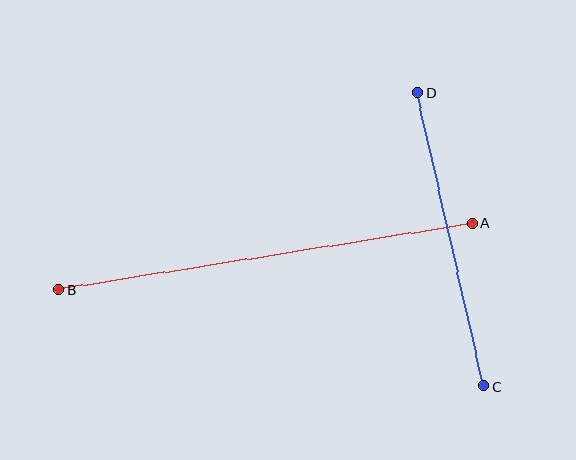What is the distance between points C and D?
The distance is approximately 301 pixels.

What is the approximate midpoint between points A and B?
The midpoint is at approximately (266, 257) pixels.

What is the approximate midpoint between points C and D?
The midpoint is at approximately (451, 239) pixels.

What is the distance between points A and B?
The distance is approximately 418 pixels.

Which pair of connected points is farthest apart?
Points A and B are farthest apart.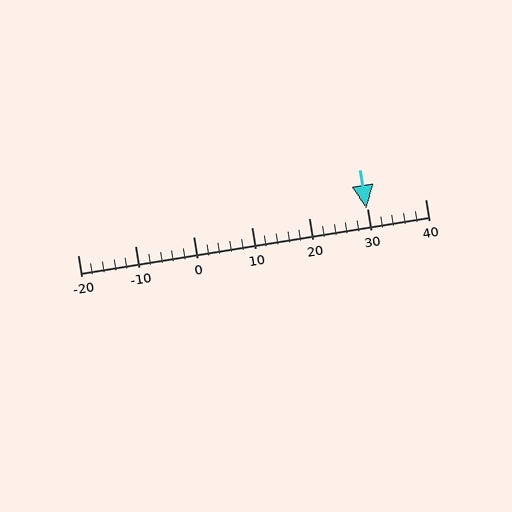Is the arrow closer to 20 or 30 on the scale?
The arrow is closer to 30.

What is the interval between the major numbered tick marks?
The major tick marks are spaced 10 units apart.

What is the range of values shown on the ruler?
The ruler shows values from -20 to 40.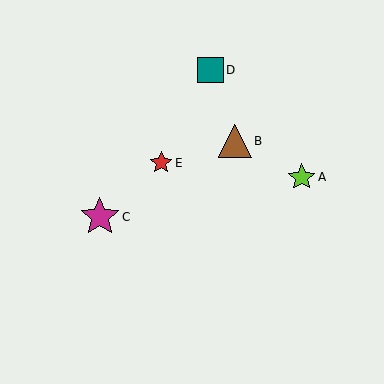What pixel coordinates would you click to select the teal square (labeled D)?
Click at (210, 70) to select the teal square D.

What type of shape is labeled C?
Shape C is a magenta star.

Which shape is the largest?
The magenta star (labeled C) is the largest.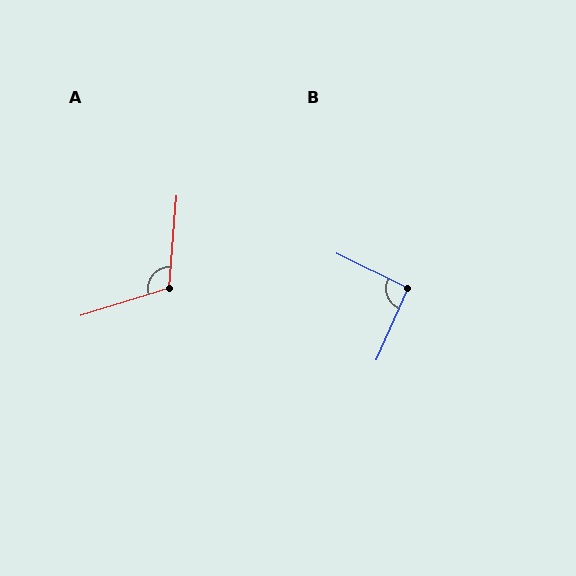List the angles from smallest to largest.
B (92°), A (112°).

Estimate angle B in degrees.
Approximately 92 degrees.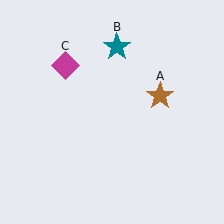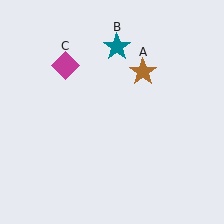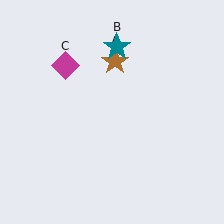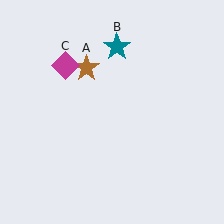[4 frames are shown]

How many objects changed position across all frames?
1 object changed position: brown star (object A).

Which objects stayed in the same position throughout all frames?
Teal star (object B) and magenta diamond (object C) remained stationary.